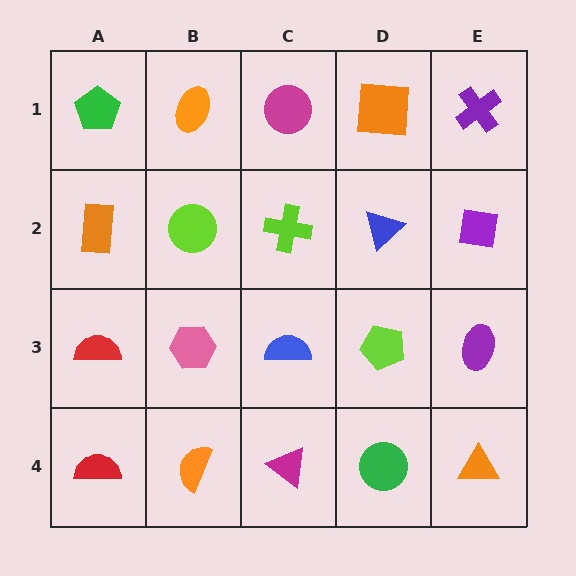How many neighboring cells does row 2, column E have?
3.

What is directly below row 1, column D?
A blue triangle.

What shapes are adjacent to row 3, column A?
An orange rectangle (row 2, column A), a red semicircle (row 4, column A), a pink hexagon (row 3, column B).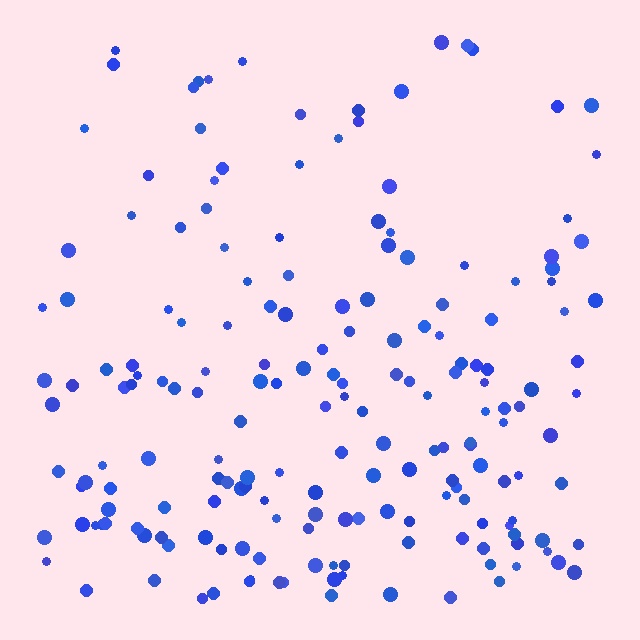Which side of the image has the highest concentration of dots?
The bottom.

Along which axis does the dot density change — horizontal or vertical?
Vertical.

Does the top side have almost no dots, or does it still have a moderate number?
Still a moderate number, just noticeably fewer than the bottom.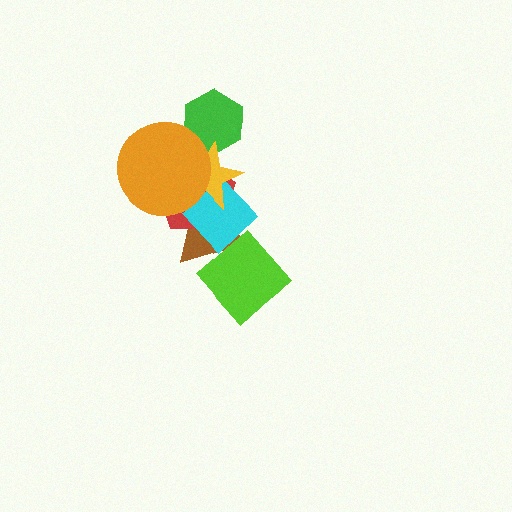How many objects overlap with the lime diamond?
2 objects overlap with the lime diamond.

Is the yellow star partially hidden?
Yes, it is partially covered by another shape.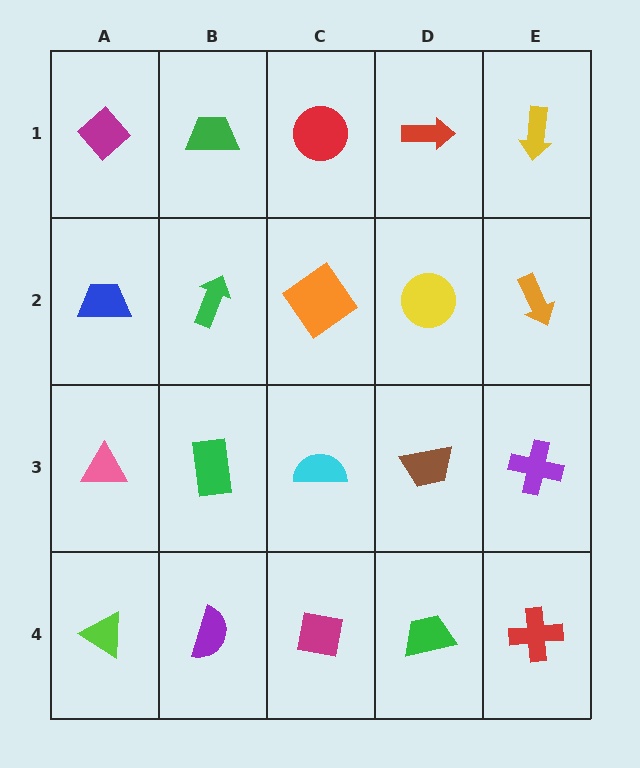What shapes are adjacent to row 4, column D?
A brown trapezoid (row 3, column D), a magenta square (row 4, column C), a red cross (row 4, column E).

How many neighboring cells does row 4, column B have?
3.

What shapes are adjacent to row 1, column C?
An orange diamond (row 2, column C), a green trapezoid (row 1, column B), a red arrow (row 1, column D).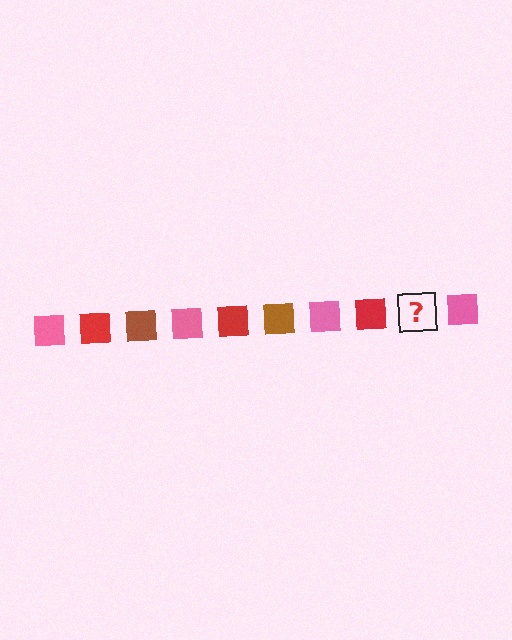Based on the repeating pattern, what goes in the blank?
The blank should be a brown square.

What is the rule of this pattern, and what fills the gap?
The rule is that the pattern cycles through pink, red, brown squares. The gap should be filled with a brown square.